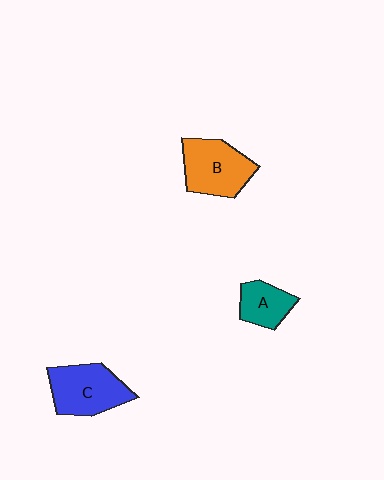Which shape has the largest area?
Shape C (blue).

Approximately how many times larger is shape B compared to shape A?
Approximately 1.7 times.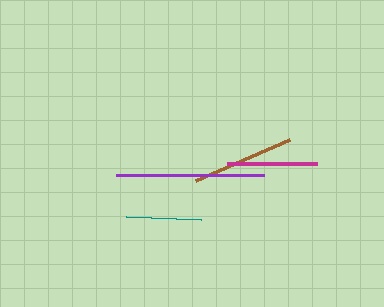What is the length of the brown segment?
The brown segment is approximately 102 pixels long.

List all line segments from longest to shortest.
From longest to shortest: purple, brown, magenta, teal.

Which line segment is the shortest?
The teal line is the shortest at approximately 75 pixels.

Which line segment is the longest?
The purple line is the longest at approximately 148 pixels.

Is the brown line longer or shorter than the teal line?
The brown line is longer than the teal line.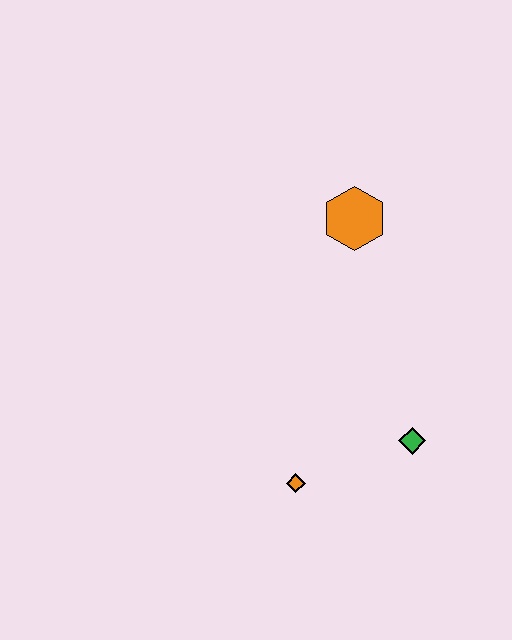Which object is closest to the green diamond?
The orange diamond is closest to the green diamond.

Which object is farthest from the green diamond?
The orange hexagon is farthest from the green diamond.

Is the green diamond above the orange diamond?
Yes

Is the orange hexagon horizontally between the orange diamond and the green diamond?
Yes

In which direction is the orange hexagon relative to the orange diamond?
The orange hexagon is above the orange diamond.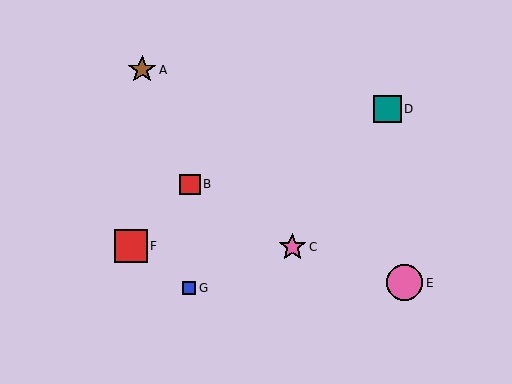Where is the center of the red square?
The center of the red square is at (190, 184).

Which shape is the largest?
The pink circle (labeled E) is the largest.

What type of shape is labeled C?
Shape C is a pink star.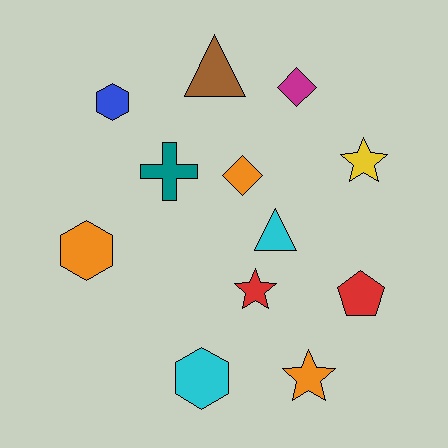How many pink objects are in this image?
There are no pink objects.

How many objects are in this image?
There are 12 objects.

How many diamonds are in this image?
There are 2 diamonds.